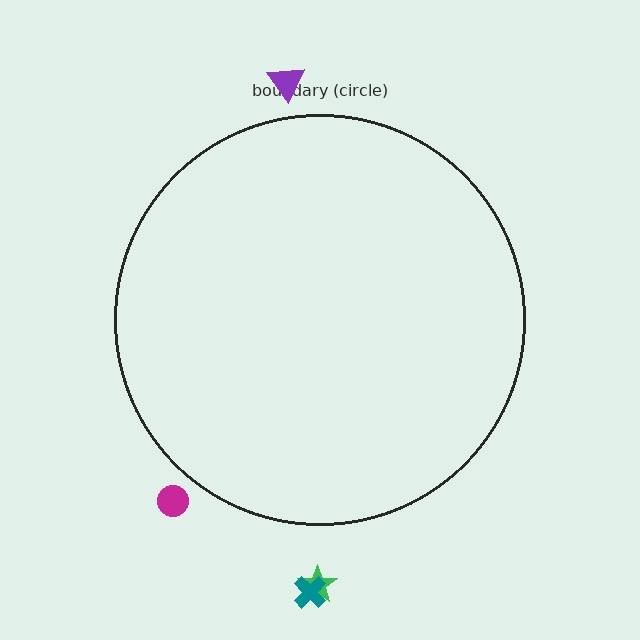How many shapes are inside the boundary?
0 inside, 4 outside.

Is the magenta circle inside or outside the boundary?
Outside.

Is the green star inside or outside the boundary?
Outside.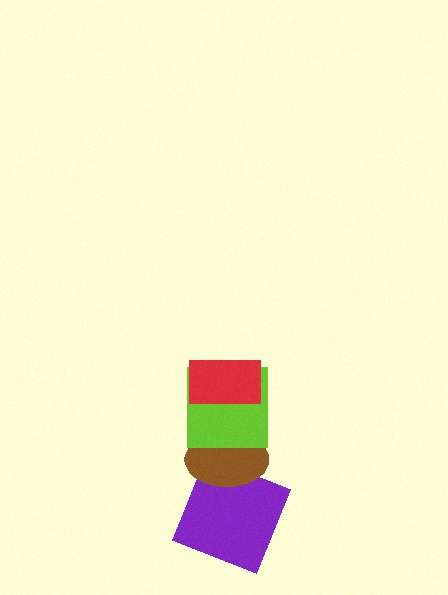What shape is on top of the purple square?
The brown ellipse is on top of the purple square.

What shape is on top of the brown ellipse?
The lime square is on top of the brown ellipse.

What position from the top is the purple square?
The purple square is 4th from the top.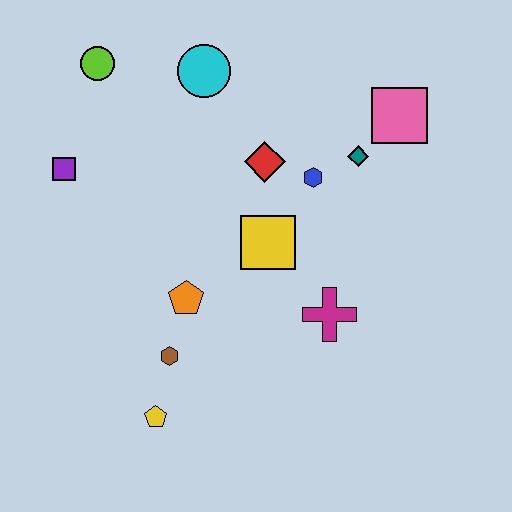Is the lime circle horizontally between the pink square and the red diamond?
No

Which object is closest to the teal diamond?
The blue hexagon is closest to the teal diamond.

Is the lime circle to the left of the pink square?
Yes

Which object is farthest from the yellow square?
The lime circle is farthest from the yellow square.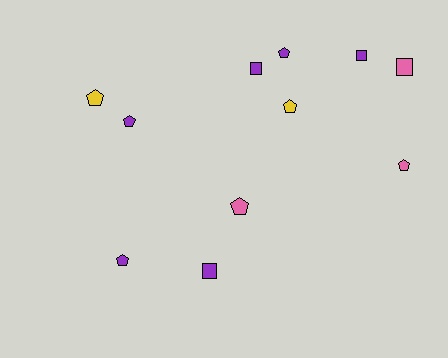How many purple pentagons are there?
There are 3 purple pentagons.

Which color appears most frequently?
Purple, with 6 objects.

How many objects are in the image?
There are 11 objects.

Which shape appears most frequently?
Pentagon, with 7 objects.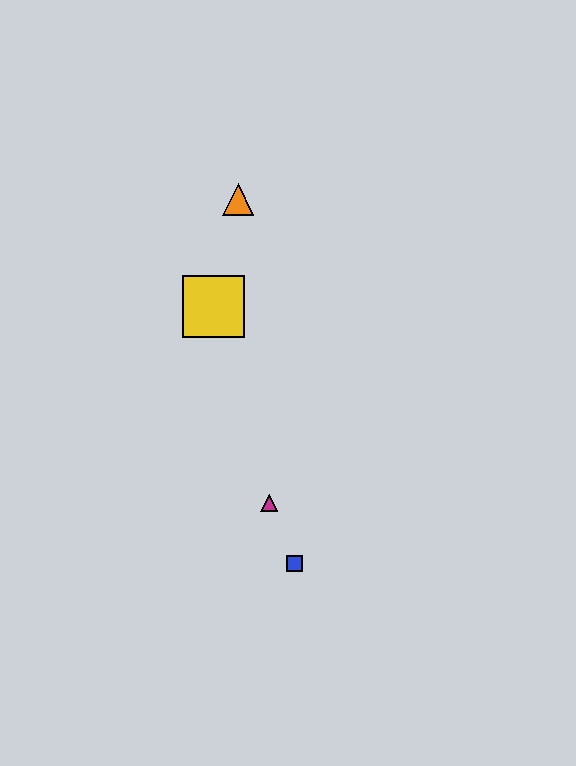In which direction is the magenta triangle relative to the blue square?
The magenta triangle is above the blue square.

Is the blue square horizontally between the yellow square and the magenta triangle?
No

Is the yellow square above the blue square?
Yes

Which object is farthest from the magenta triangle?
The orange triangle is farthest from the magenta triangle.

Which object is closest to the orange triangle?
The yellow square is closest to the orange triangle.